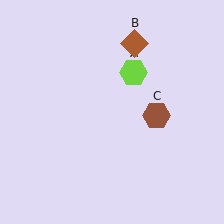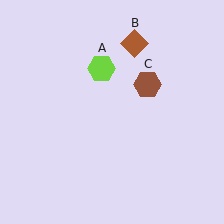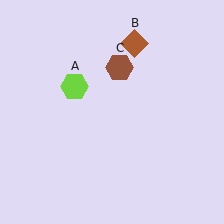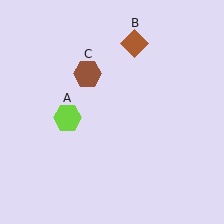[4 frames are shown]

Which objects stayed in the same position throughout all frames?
Brown diamond (object B) remained stationary.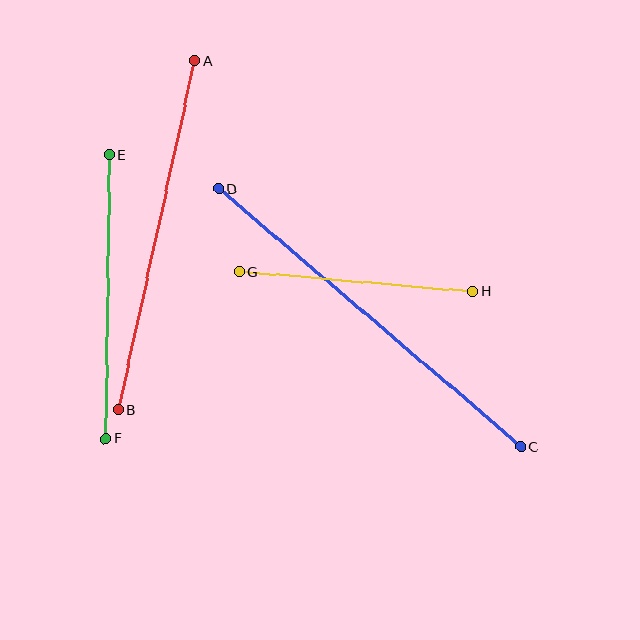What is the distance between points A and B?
The distance is approximately 357 pixels.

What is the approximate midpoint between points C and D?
The midpoint is at approximately (370, 318) pixels.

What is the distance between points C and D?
The distance is approximately 397 pixels.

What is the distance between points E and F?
The distance is approximately 284 pixels.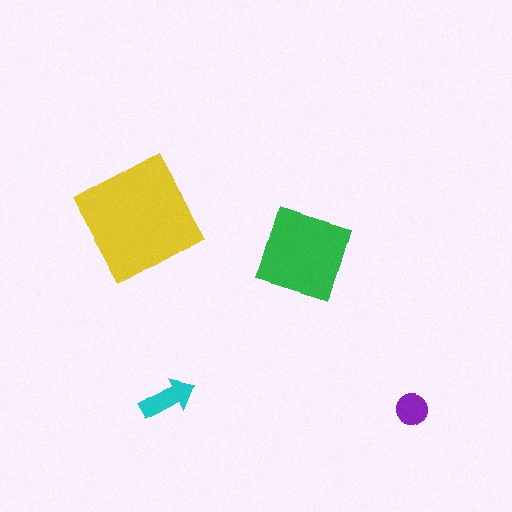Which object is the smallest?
The purple circle.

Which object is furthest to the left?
The yellow square is leftmost.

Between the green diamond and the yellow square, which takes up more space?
The yellow square.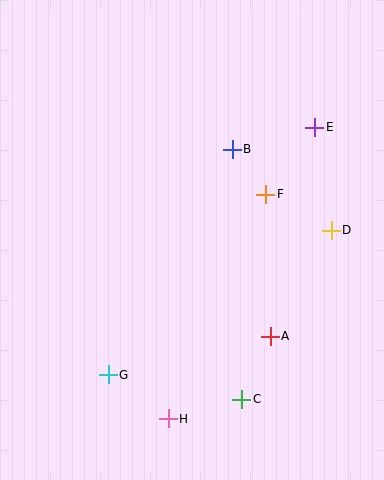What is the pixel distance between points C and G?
The distance between C and G is 136 pixels.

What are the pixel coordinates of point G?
Point G is at (108, 375).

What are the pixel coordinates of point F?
Point F is at (266, 194).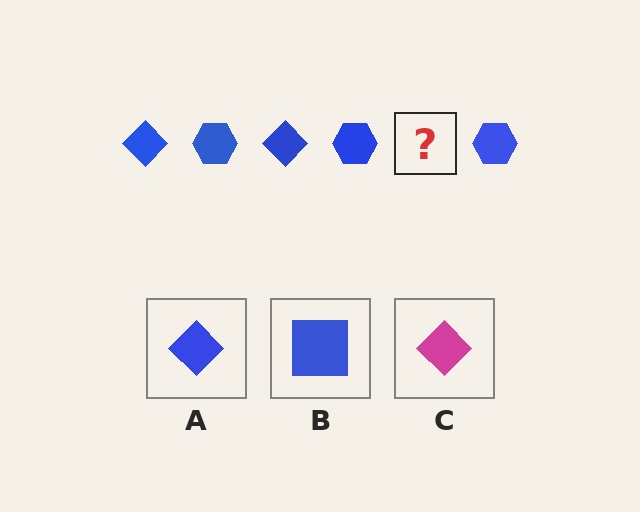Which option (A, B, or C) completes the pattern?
A.